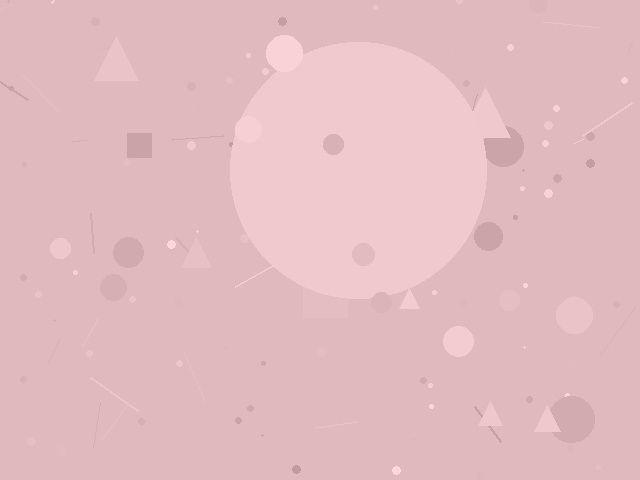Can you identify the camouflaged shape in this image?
The camouflaged shape is a circle.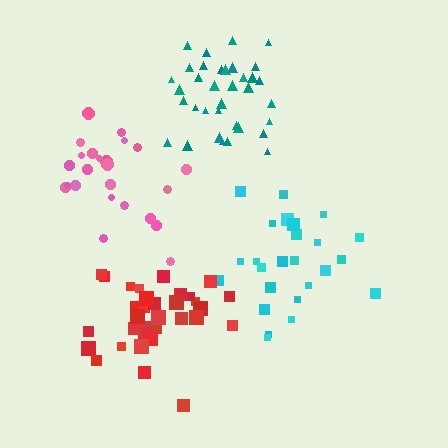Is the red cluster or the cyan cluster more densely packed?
Red.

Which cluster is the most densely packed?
Teal.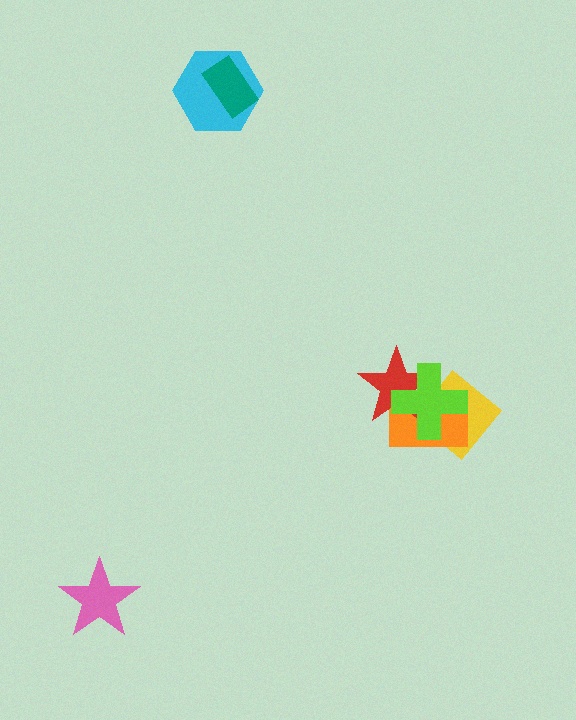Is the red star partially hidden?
Yes, it is partially covered by another shape.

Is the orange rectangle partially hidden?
Yes, it is partially covered by another shape.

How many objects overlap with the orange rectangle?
3 objects overlap with the orange rectangle.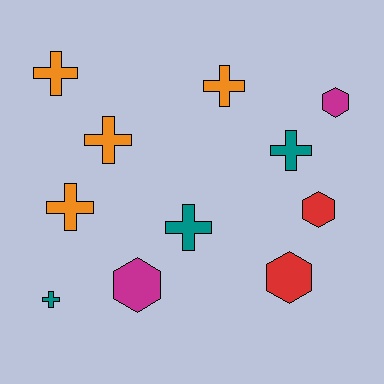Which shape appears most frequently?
Cross, with 7 objects.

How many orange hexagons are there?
There are no orange hexagons.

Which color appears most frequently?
Orange, with 4 objects.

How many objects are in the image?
There are 11 objects.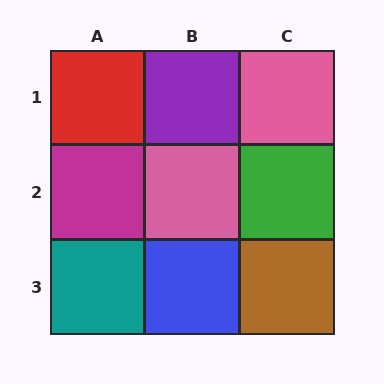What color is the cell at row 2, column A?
Magenta.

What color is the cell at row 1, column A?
Red.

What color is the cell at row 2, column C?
Green.